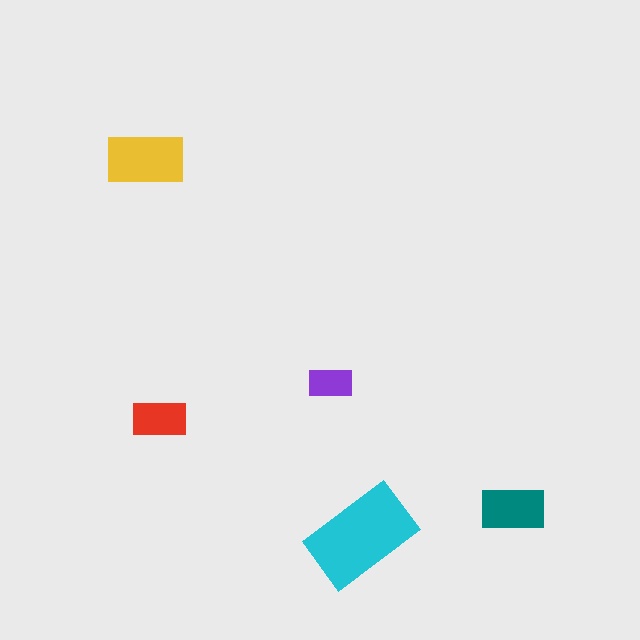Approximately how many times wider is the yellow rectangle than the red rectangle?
About 1.5 times wider.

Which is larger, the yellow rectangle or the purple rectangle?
The yellow one.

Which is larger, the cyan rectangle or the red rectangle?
The cyan one.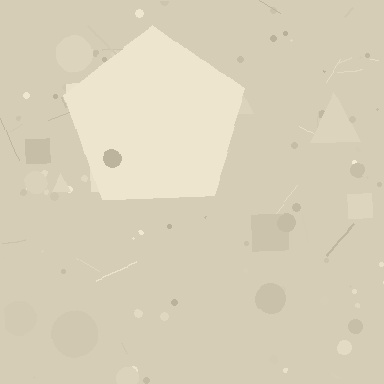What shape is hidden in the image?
A pentagon is hidden in the image.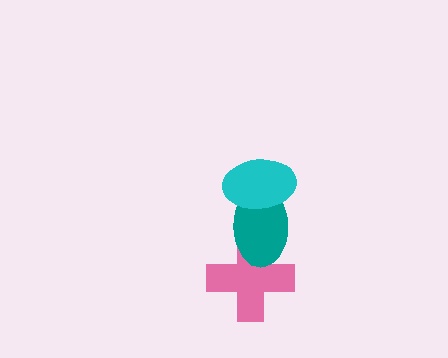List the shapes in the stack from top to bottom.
From top to bottom: the cyan ellipse, the teal ellipse, the pink cross.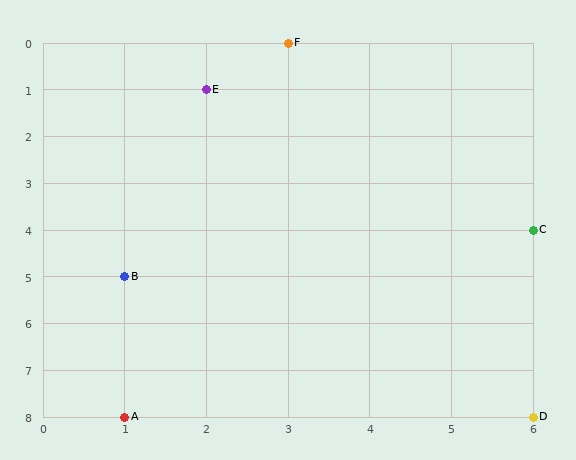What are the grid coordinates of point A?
Point A is at grid coordinates (1, 8).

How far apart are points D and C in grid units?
Points D and C are 4 rows apart.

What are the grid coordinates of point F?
Point F is at grid coordinates (3, 0).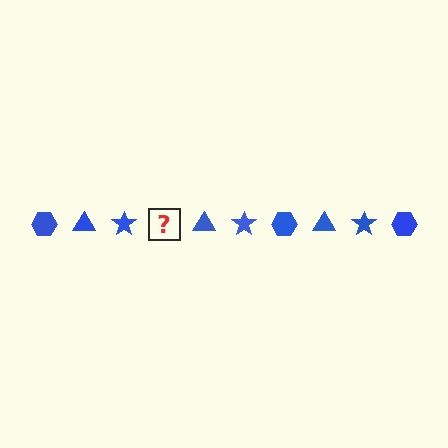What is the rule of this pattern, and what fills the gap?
The rule is that the pattern cycles through hexagon, triangle, star shapes in blue. The gap should be filled with a blue hexagon.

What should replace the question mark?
The question mark should be replaced with a blue hexagon.